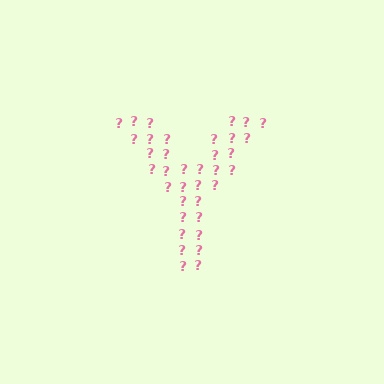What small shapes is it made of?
It is made of small question marks.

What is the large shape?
The large shape is the letter Y.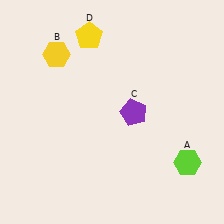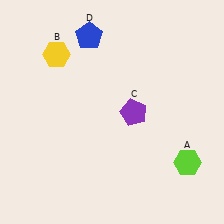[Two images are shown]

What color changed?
The pentagon (D) changed from yellow in Image 1 to blue in Image 2.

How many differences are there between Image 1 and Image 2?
There is 1 difference between the two images.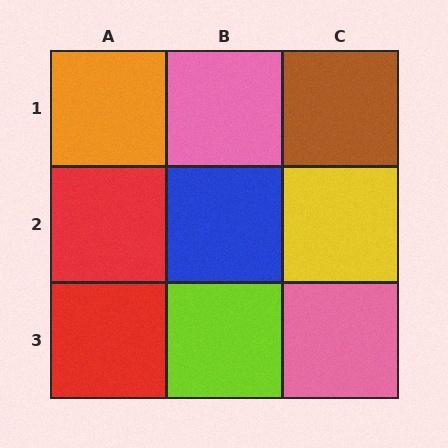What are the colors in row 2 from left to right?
Red, blue, yellow.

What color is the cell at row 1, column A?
Orange.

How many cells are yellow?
1 cell is yellow.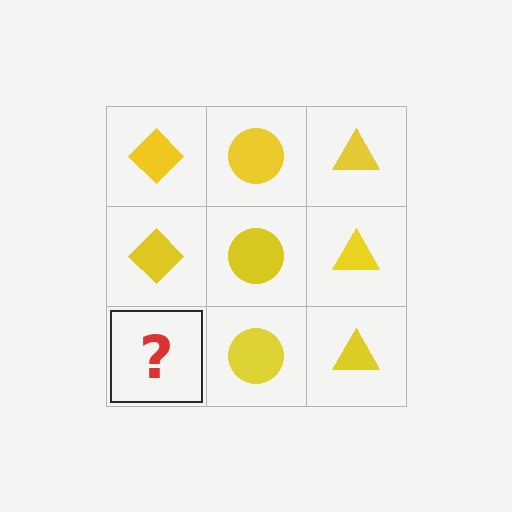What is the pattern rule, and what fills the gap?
The rule is that each column has a consistent shape. The gap should be filled with a yellow diamond.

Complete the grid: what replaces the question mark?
The question mark should be replaced with a yellow diamond.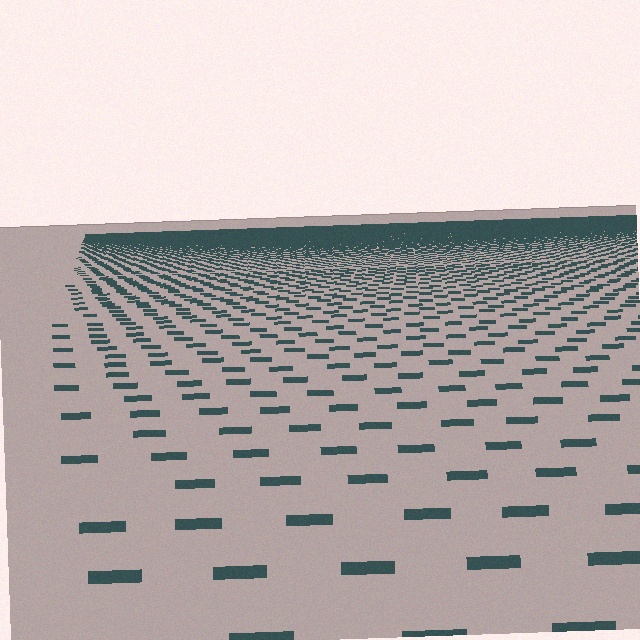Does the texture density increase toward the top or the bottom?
Density increases toward the top.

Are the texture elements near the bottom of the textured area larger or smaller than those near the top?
Larger. Near the bottom, elements are closer to the viewer and appear at a bigger on-screen size.